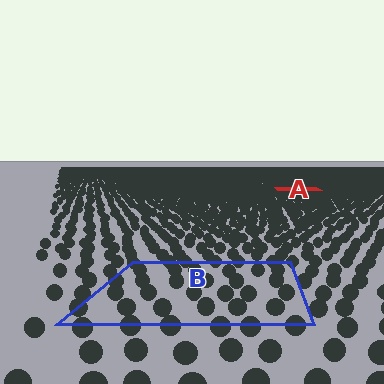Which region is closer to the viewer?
Region B is closer. The texture elements there are larger and more spread out.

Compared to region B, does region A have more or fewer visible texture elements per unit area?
Region A has more texture elements per unit area — they are packed more densely because it is farther away.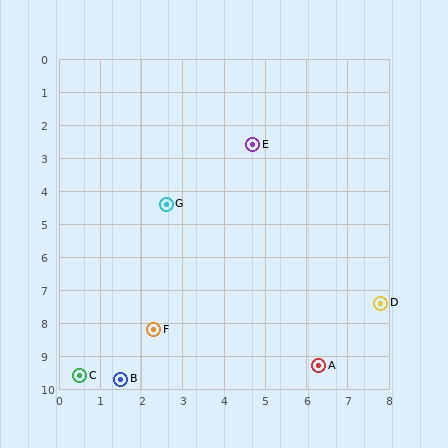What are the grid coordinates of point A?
Point A is at approximately (6.3, 9.3).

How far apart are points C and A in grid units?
Points C and A are about 5.8 grid units apart.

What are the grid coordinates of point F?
Point F is at approximately (2.3, 8.2).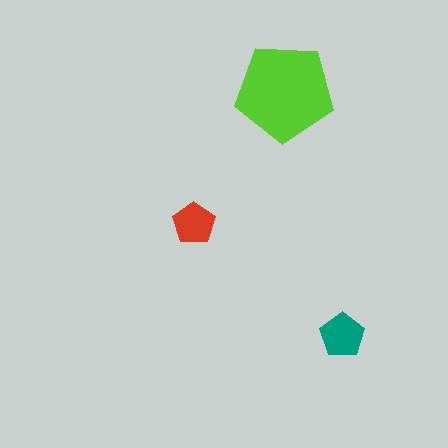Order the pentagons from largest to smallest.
the lime one, the teal one, the red one.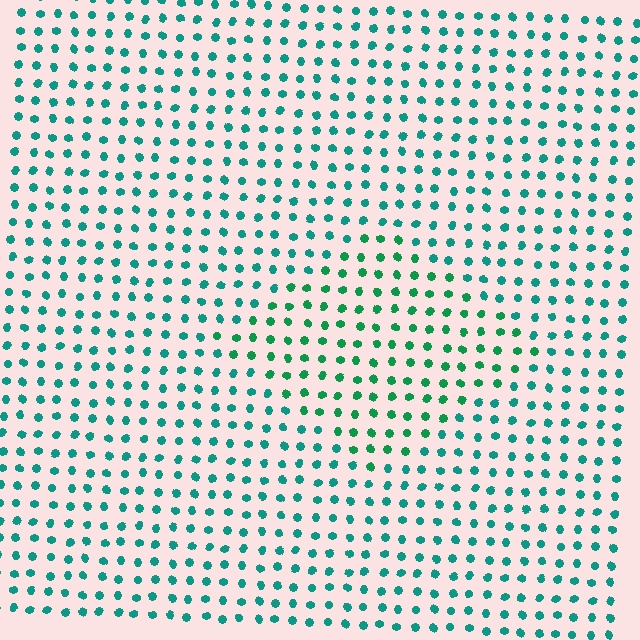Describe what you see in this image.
The image is filled with small teal elements in a uniform arrangement. A diamond-shaped region is visible where the elements are tinted to a slightly different hue, forming a subtle color boundary.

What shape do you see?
I see a diamond.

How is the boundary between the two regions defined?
The boundary is defined purely by a slight shift in hue (about 25 degrees). Spacing, size, and orientation are identical on both sides.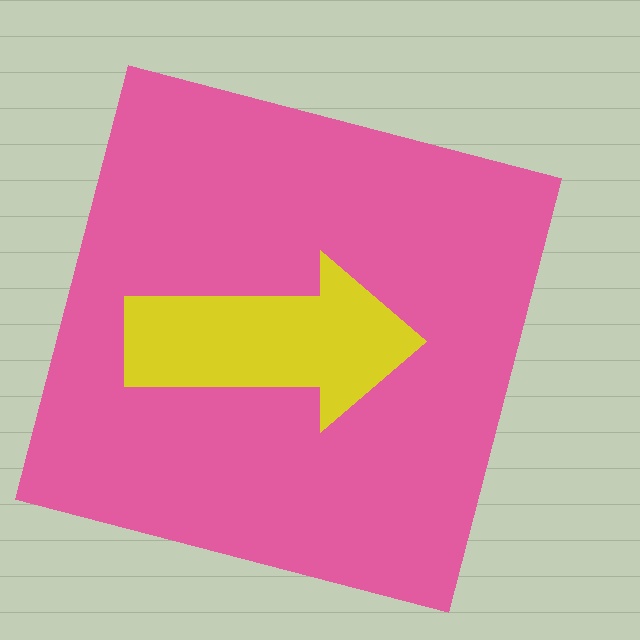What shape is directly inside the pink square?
The yellow arrow.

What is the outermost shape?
The pink square.